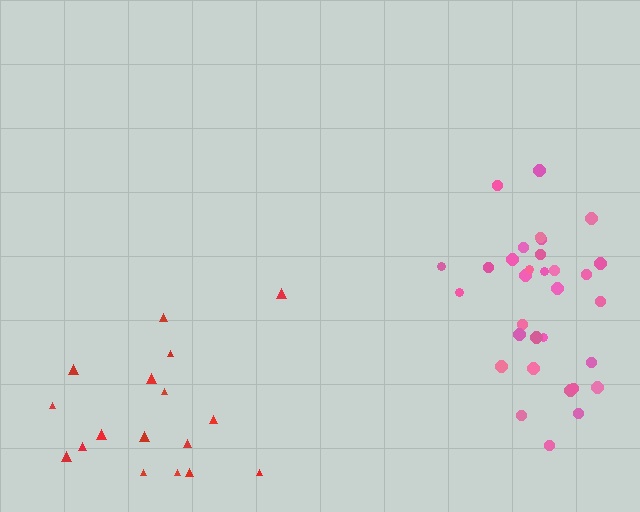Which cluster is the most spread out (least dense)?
Red.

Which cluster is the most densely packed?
Pink.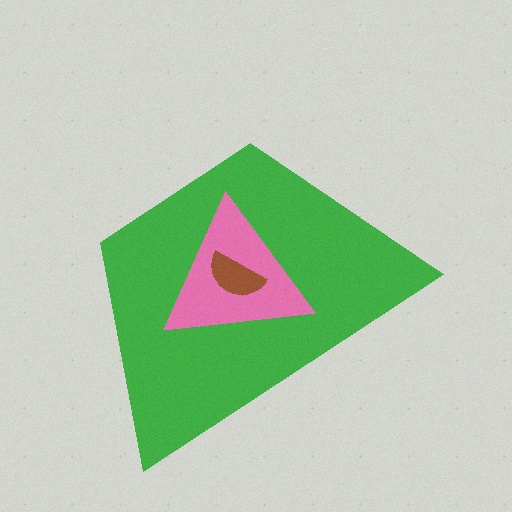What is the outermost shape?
The green trapezoid.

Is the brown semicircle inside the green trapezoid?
Yes.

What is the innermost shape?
The brown semicircle.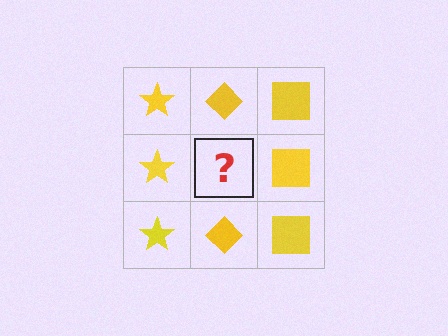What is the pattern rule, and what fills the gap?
The rule is that each column has a consistent shape. The gap should be filled with a yellow diamond.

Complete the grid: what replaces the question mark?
The question mark should be replaced with a yellow diamond.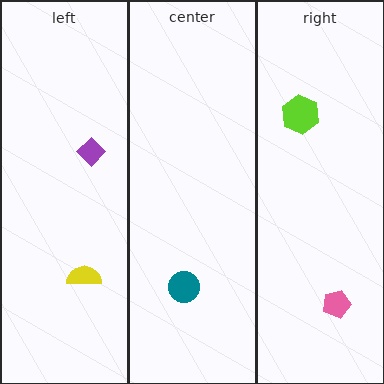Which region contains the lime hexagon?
The right region.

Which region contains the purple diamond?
The left region.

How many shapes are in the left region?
2.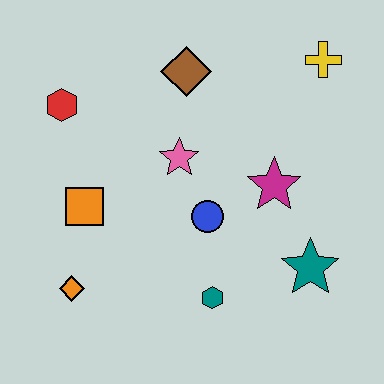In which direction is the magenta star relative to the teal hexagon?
The magenta star is above the teal hexagon.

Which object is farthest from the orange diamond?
The yellow cross is farthest from the orange diamond.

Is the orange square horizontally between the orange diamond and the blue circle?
Yes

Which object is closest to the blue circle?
The pink star is closest to the blue circle.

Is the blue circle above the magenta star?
No